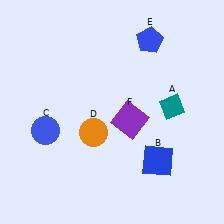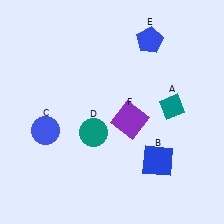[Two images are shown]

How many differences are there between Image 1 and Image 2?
There is 1 difference between the two images.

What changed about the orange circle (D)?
In Image 1, D is orange. In Image 2, it changed to teal.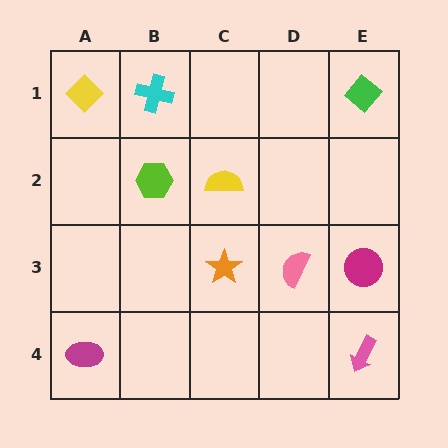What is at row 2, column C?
A yellow semicircle.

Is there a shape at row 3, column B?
No, that cell is empty.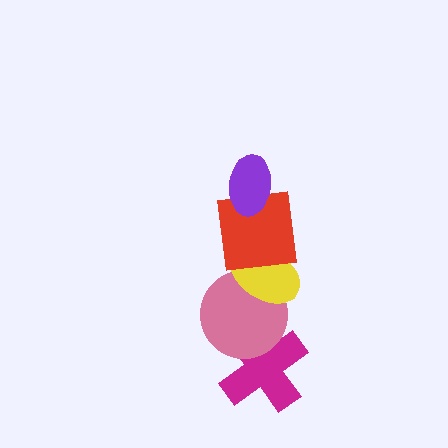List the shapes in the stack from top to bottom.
From top to bottom: the purple ellipse, the red square, the yellow ellipse, the pink circle, the magenta cross.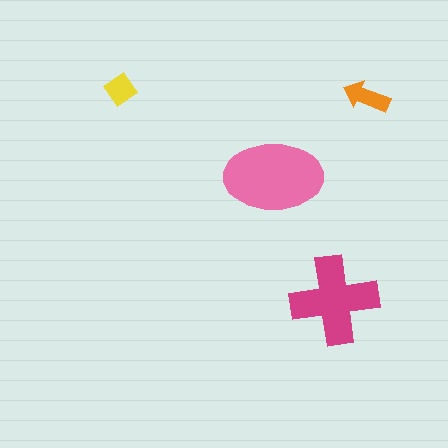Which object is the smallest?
The yellow diamond.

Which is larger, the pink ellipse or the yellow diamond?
The pink ellipse.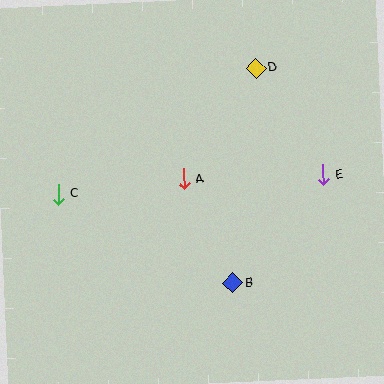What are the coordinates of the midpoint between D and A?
The midpoint between D and A is at (220, 124).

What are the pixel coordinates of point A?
Point A is at (183, 179).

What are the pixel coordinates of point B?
Point B is at (233, 283).